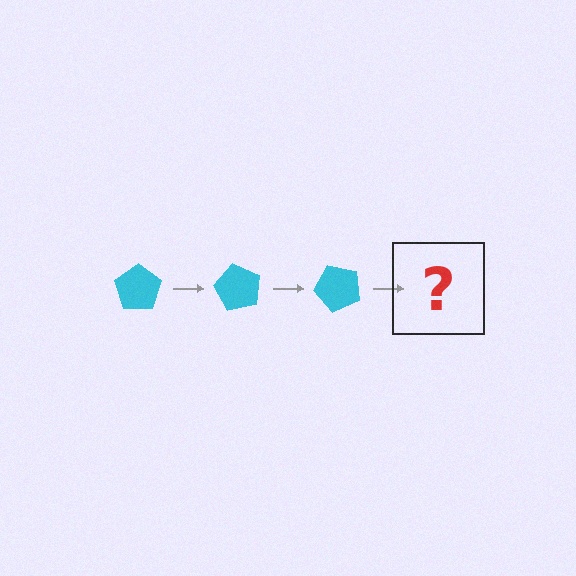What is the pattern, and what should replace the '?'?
The pattern is that the pentagon rotates 60 degrees each step. The '?' should be a cyan pentagon rotated 180 degrees.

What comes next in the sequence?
The next element should be a cyan pentagon rotated 180 degrees.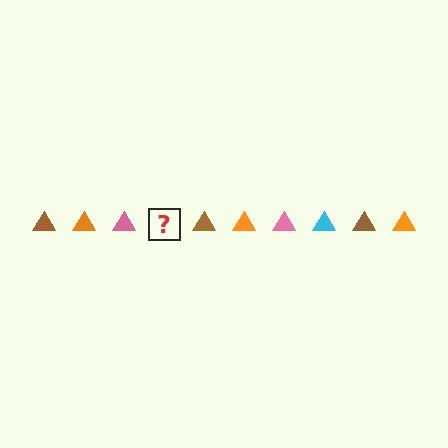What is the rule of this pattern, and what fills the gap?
The rule is that the pattern cycles through brown, orange, pink, cyan triangles. The gap should be filled with a cyan triangle.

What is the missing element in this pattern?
The missing element is a cyan triangle.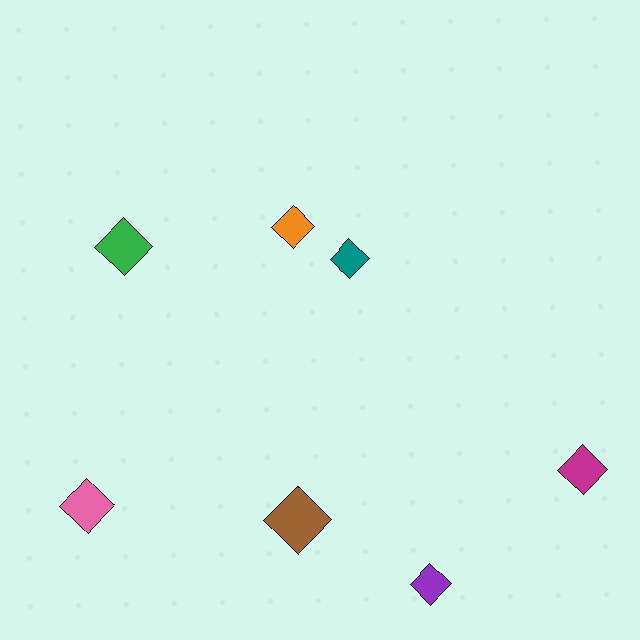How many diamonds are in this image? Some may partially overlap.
There are 7 diamonds.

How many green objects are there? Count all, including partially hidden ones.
There is 1 green object.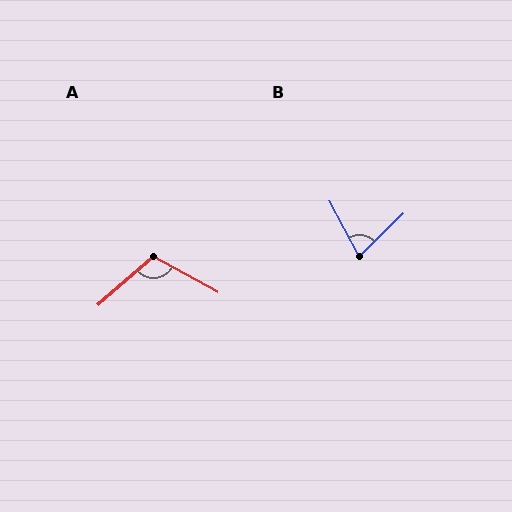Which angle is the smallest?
B, at approximately 73 degrees.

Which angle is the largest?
A, at approximately 110 degrees.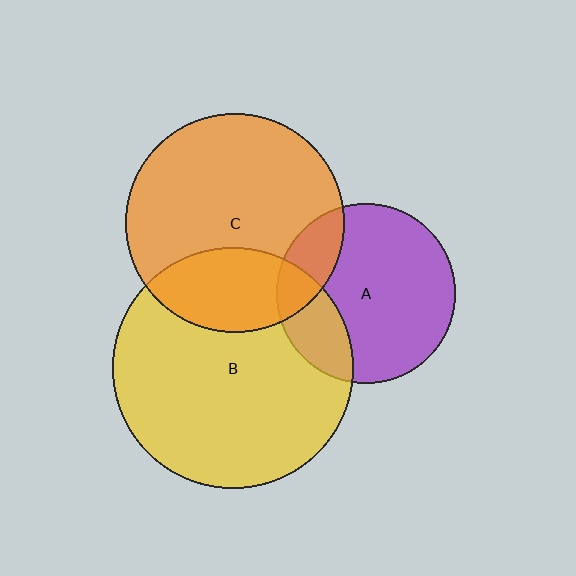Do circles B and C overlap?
Yes.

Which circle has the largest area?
Circle B (yellow).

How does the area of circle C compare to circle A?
Approximately 1.5 times.